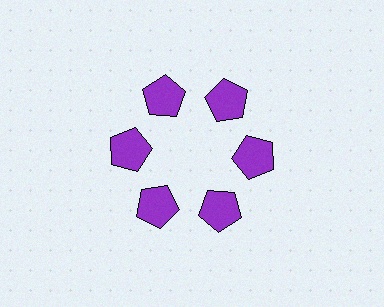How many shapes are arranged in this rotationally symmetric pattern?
There are 6 shapes, arranged in 6 groups of 1.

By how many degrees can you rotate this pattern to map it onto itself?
The pattern maps onto itself every 60 degrees of rotation.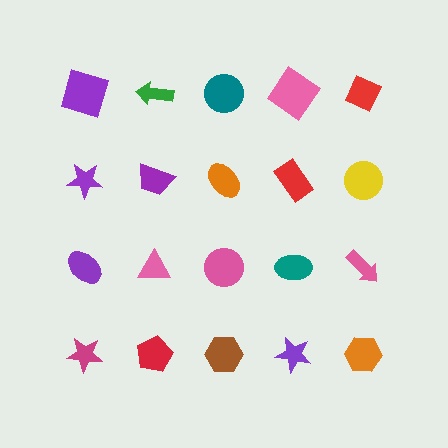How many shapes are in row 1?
5 shapes.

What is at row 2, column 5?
A yellow circle.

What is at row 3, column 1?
A purple ellipse.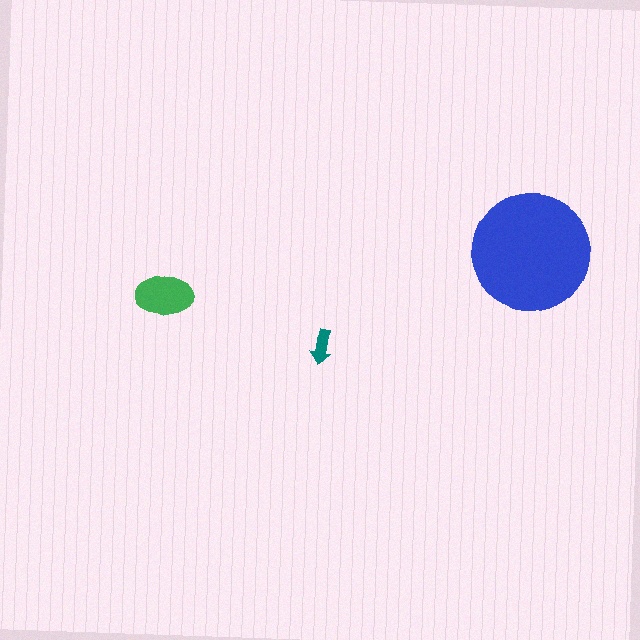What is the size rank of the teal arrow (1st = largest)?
3rd.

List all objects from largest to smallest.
The blue circle, the green ellipse, the teal arrow.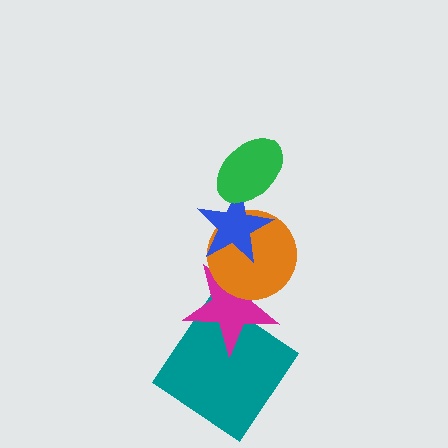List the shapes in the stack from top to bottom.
From top to bottom: the green ellipse, the blue star, the orange circle, the magenta star, the teal diamond.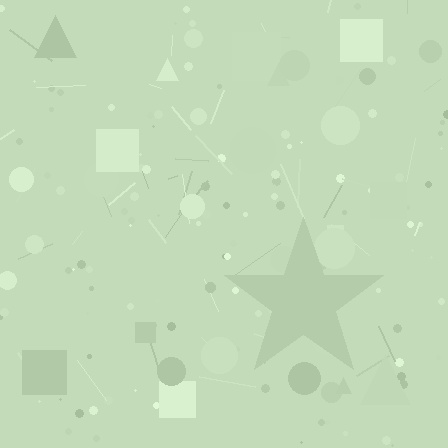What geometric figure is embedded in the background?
A star is embedded in the background.